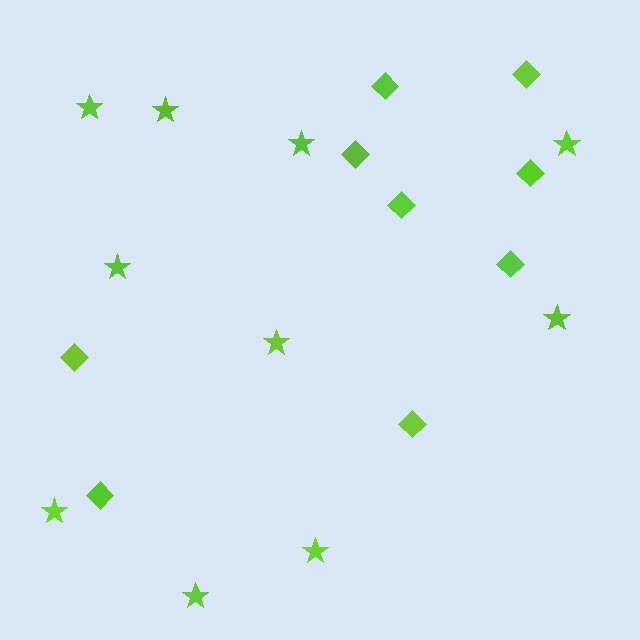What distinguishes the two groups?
There are 2 groups: one group of stars (10) and one group of diamonds (9).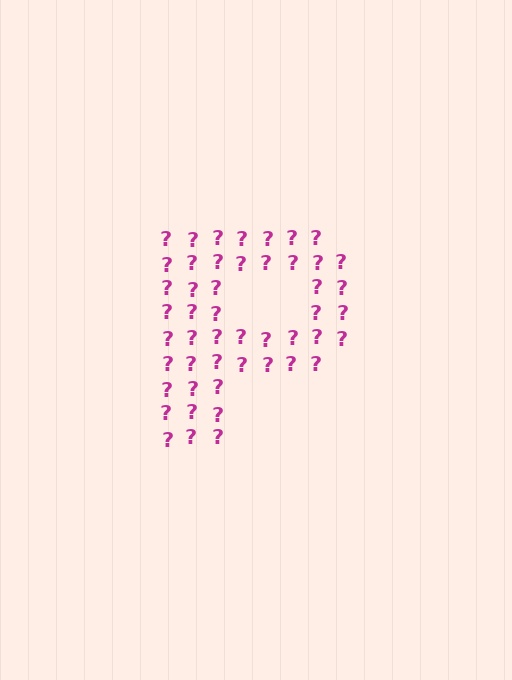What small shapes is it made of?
It is made of small question marks.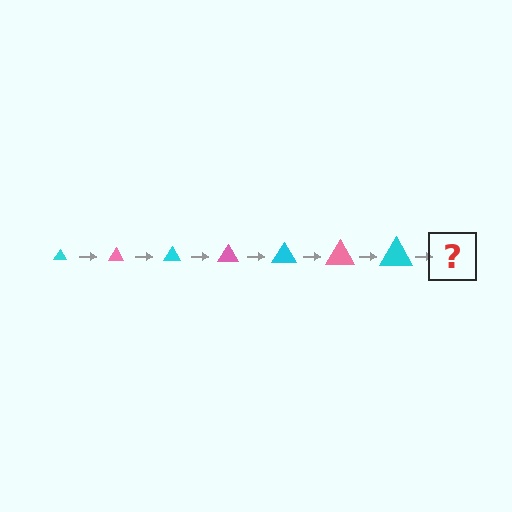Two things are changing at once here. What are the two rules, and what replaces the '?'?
The two rules are that the triangle grows larger each step and the color cycles through cyan and pink. The '?' should be a pink triangle, larger than the previous one.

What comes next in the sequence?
The next element should be a pink triangle, larger than the previous one.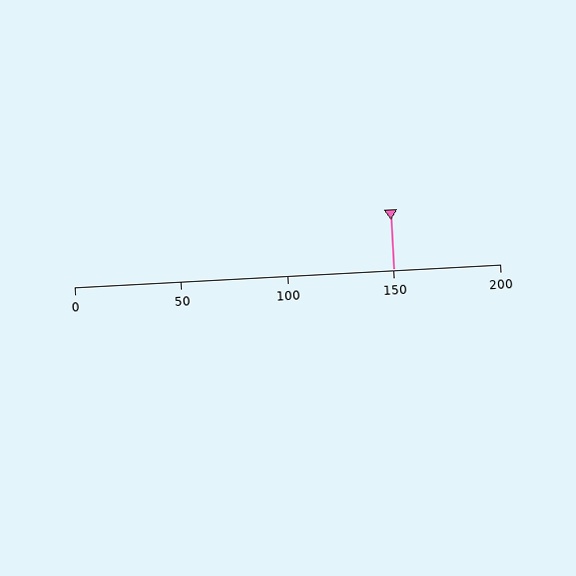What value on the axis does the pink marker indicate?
The marker indicates approximately 150.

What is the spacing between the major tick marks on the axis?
The major ticks are spaced 50 apart.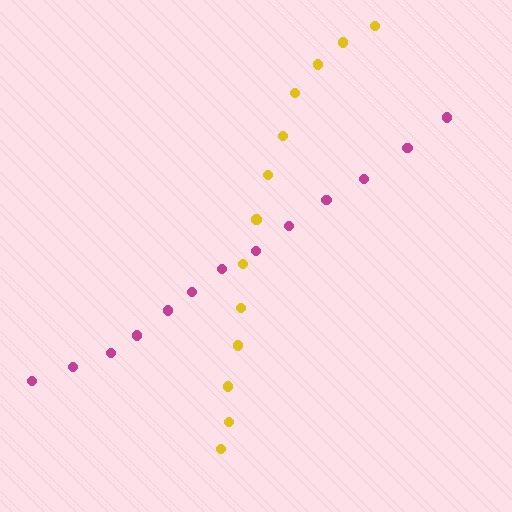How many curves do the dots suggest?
There are 2 distinct paths.